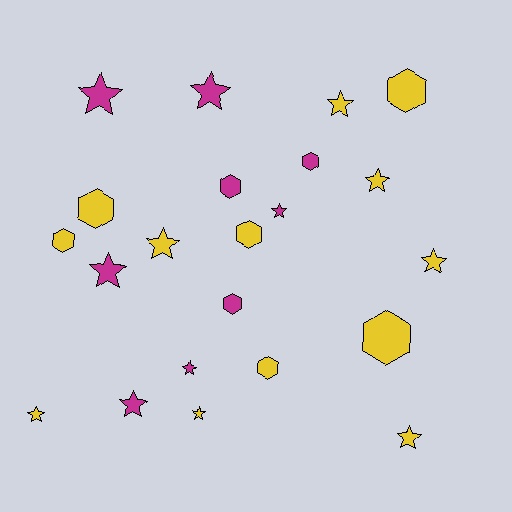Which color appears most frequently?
Yellow, with 13 objects.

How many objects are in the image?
There are 22 objects.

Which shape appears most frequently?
Star, with 13 objects.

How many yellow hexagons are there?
There are 6 yellow hexagons.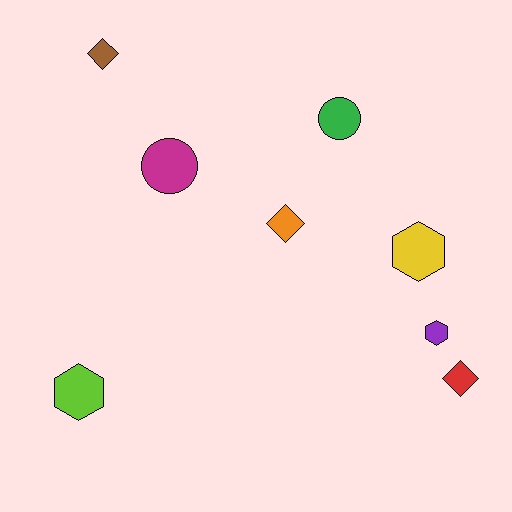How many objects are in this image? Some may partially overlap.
There are 8 objects.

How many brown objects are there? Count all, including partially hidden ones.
There is 1 brown object.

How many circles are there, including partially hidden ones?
There are 2 circles.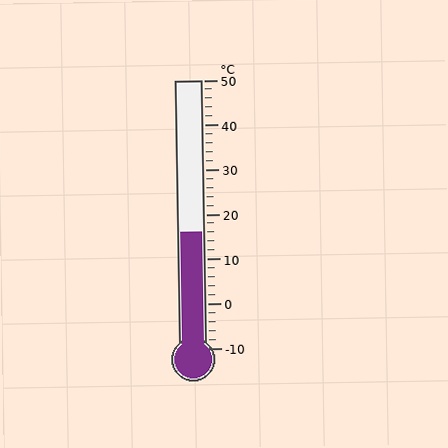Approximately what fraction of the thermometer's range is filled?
The thermometer is filled to approximately 45% of its range.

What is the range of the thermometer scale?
The thermometer scale ranges from -10°C to 50°C.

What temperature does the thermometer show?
The thermometer shows approximately 16°C.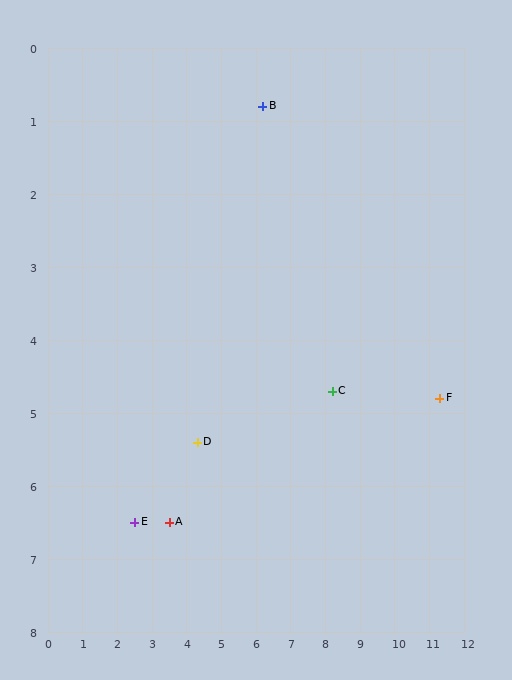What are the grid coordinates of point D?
Point D is at approximately (4.3, 5.4).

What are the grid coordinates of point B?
Point B is at approximately (6.2, 0.8).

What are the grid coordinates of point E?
Point E is at approximately (2.5, 6.5).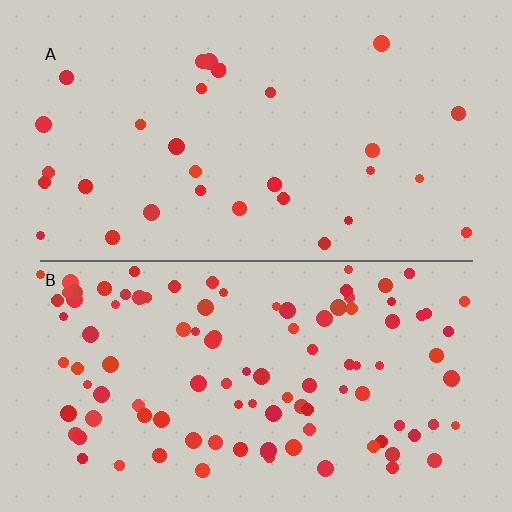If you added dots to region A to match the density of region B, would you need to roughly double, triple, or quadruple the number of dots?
Approximately triple.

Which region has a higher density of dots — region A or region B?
B (the bottom).